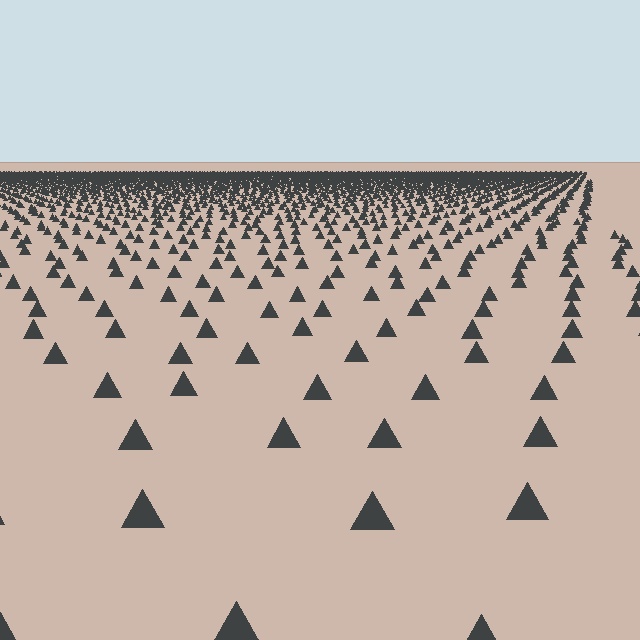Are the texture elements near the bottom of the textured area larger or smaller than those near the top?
Larger. Near the bottom, elements are closer to the viewer and appear at a bigger on-screen size.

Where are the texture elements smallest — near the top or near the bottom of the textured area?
Near the top.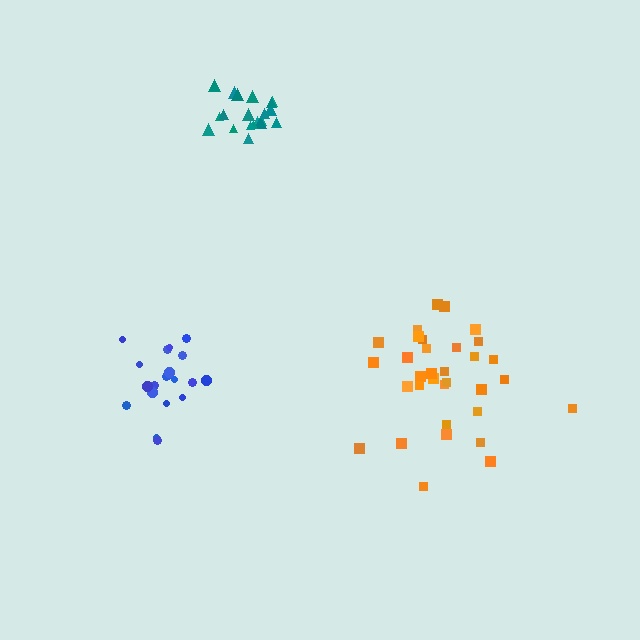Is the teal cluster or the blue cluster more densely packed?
Teal.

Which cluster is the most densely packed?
Teal.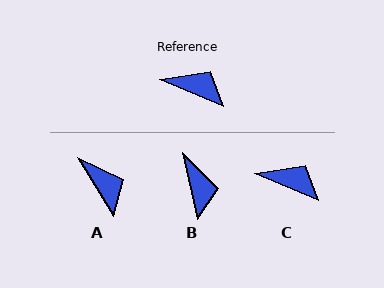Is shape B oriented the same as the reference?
No, it is off by about 54 degrees.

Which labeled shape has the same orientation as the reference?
C.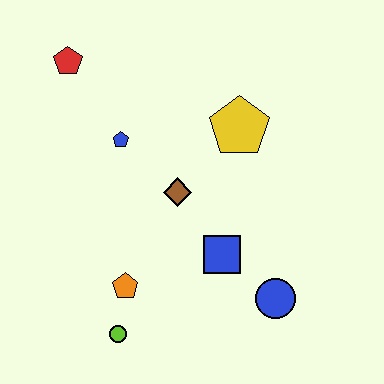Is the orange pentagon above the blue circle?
Yes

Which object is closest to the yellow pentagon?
The brown diamond is closest to the yellow pentagon.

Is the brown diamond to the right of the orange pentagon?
Yes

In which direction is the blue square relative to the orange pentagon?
The blue square is to the right of the orange pentagon.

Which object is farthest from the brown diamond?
The red pentagon is farthest from the brown diamond.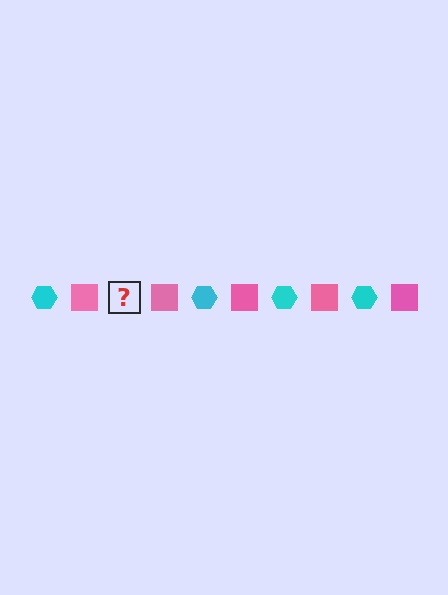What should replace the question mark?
The question mark should be replaced with a cyan hexagon.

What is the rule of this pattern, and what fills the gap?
The rule is that the pattern alternates between cyan hexagon and pink square. The gap should be filled with a cyan hexagon.